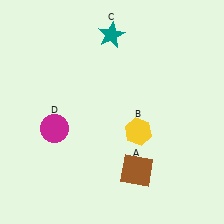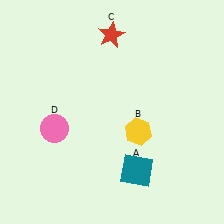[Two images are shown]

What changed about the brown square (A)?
In Image 1, A is brown. In Image 2, it changed to teal.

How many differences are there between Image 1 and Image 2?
There are 3 differences between the two images.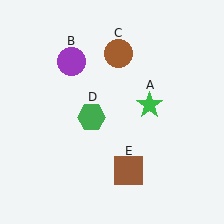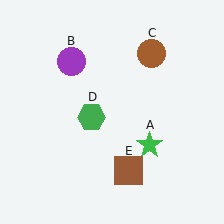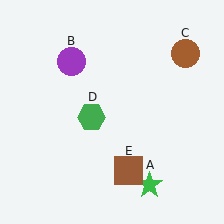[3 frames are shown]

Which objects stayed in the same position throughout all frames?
Purple circle (object B) and green hexagon (object D) and brown square (object E) remained stationary.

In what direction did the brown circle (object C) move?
The brown circle (object C) moved right.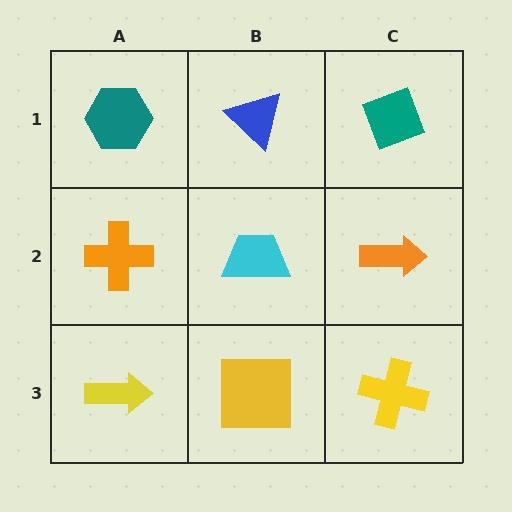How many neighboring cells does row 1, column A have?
2.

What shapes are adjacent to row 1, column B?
A cyan trapezoid (row 2, column B), a teal hexagon (row 1, column A), a teal diamond (row 1, column C).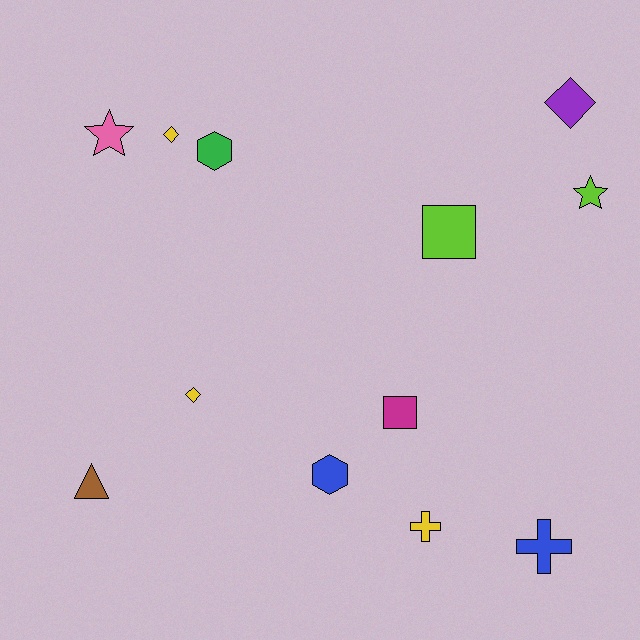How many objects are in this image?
There are 12 objects.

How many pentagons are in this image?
There are no pentagons.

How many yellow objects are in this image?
There are 3 yellow objects.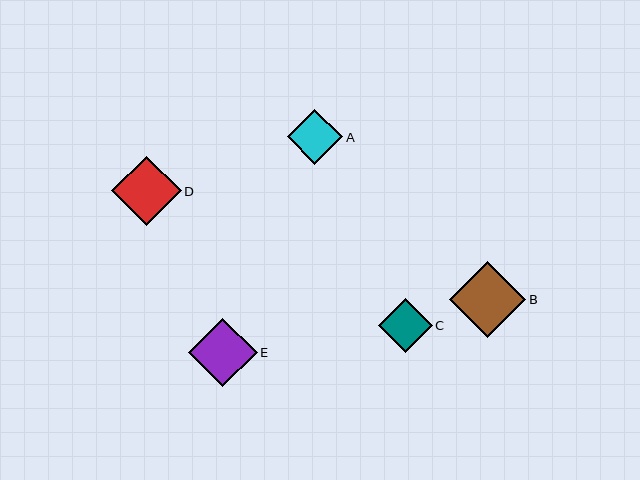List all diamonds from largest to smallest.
From largest to smallest: B, D, E, A, C.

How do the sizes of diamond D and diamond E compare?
Diamond D and diamond E are approximately the same size.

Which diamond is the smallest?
Diamond C is the smallest with a size of approximately 54 pixels.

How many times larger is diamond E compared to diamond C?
Diamond E is approximately 1.3 times the size of diamond C.